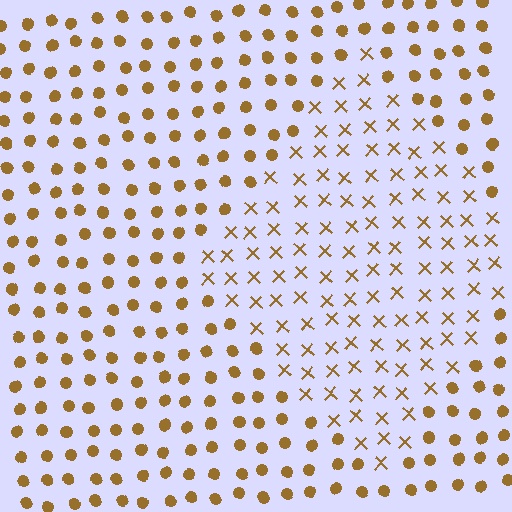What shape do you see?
I see a diamond.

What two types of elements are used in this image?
The image uses X marks inside the diamond region and circles outside it.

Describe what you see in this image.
The image is filled with small brown elements arranged in a uniform grid. A diamond-shaped region contains X marks, while the surrounding area contains circles. The boundary is defined purely by the change in element shape.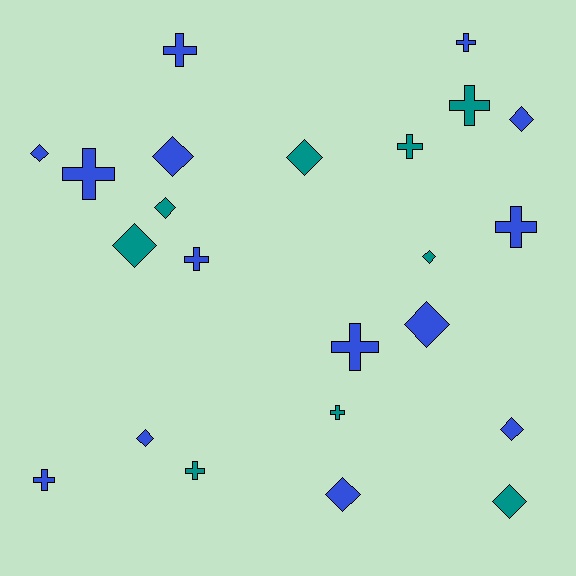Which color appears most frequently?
Blue, with 14 objects.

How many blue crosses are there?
There are 7 blue crosses.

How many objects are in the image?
There are 23 objects.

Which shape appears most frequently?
Diamond, with 12 objects.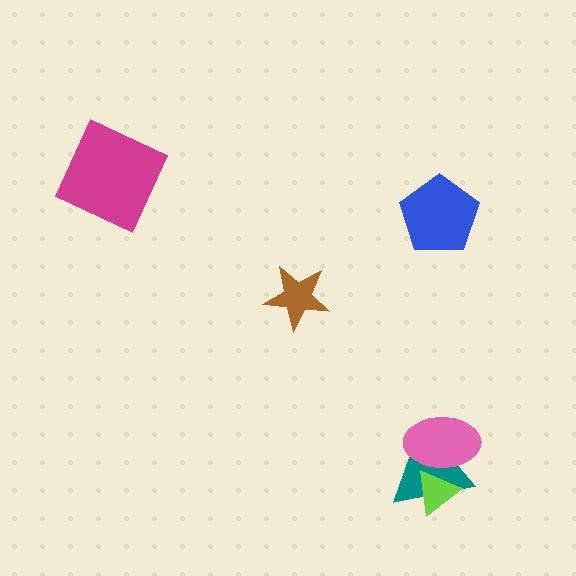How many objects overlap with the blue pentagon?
0 objects overlap with the blue pentagon.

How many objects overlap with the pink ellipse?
2 objects overlap with the pink ellipse.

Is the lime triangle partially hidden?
Yes, it is partially covered by another shape.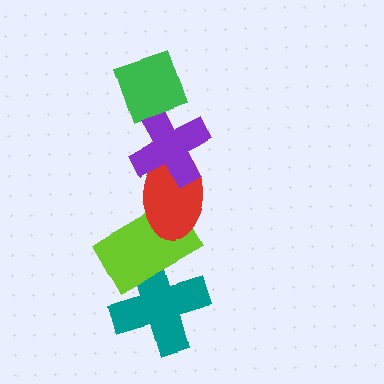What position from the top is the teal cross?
The teal cross is 5th from the top.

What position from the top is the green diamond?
The green diamond is 1st from the top.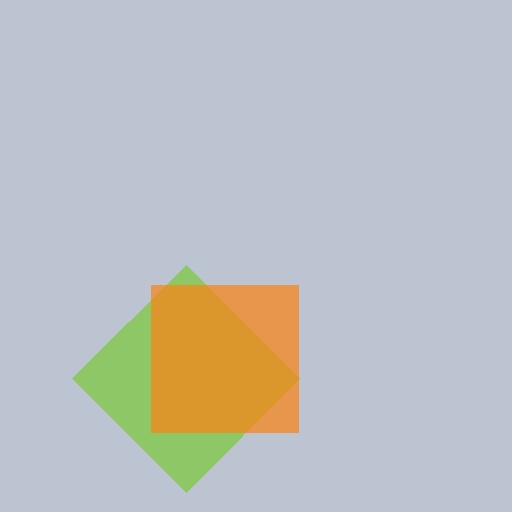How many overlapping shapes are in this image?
There are 2 overlapping shapes in the image.